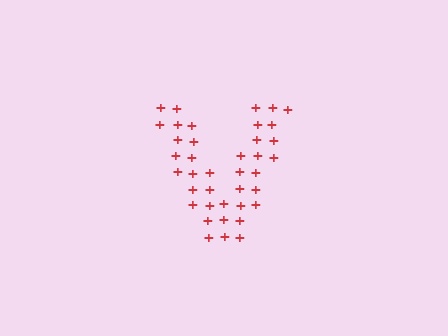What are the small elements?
The small elements are plus signs.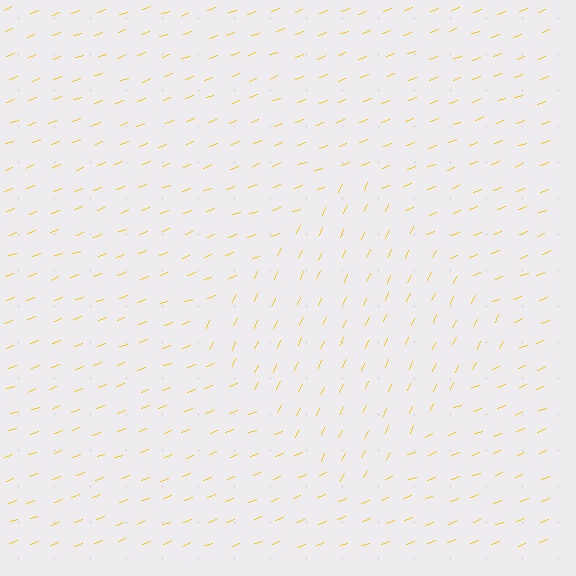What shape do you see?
I see a diamond.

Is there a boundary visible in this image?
Yes, there is a texture boundary formed by a change in line orientation.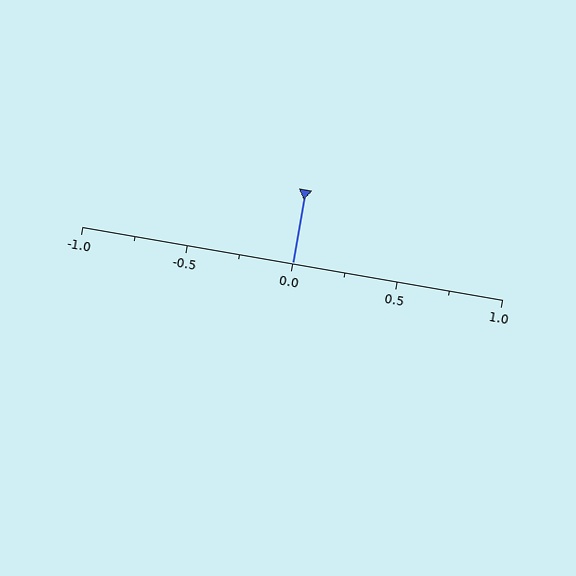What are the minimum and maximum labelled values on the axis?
The axis runs from -1.0 to 1.0.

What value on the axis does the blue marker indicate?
The marker indicates approximately 0.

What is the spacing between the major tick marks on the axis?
The major ticks are spaced 0.5 apart.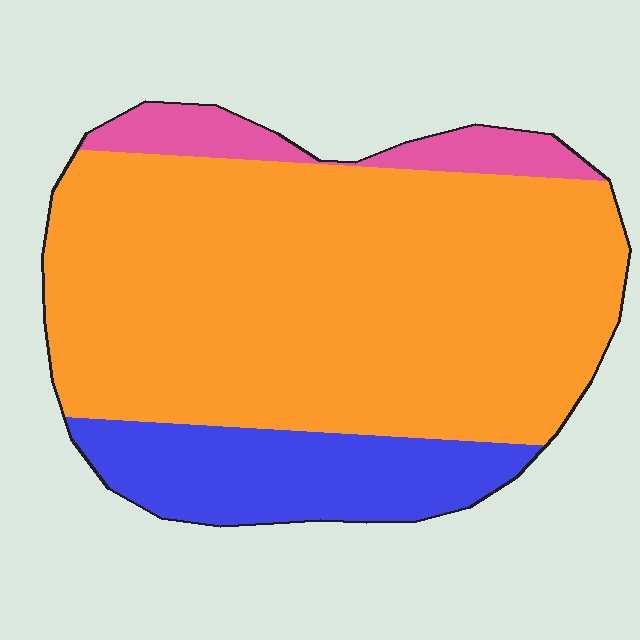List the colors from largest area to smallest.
From largest to smallest: orange, blue, pink.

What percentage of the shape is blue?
Blue takes up about one sixth (1/6) of the shape.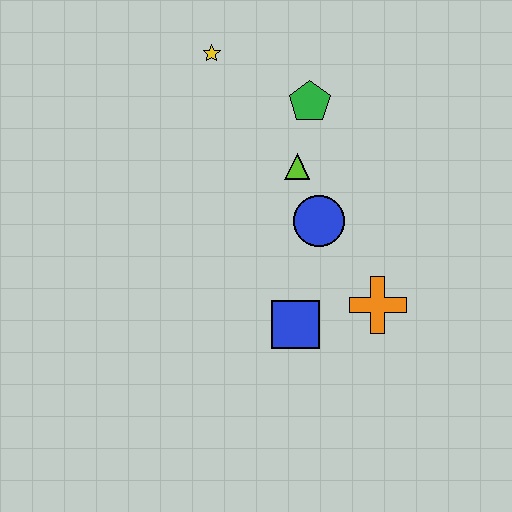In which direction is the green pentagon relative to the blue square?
The green pentagon is above the blue square.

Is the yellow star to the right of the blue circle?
No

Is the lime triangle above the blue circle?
Yes